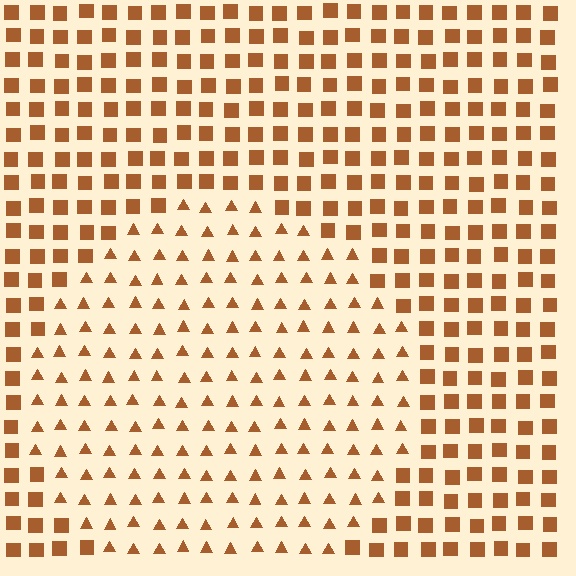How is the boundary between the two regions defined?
The boundary is defined by a change in element shape: triangles inside vs. squares outside. All elements share the same color and spacing.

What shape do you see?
I see a circle.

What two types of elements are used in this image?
The image uses triangles inside the circle region and squares outside it.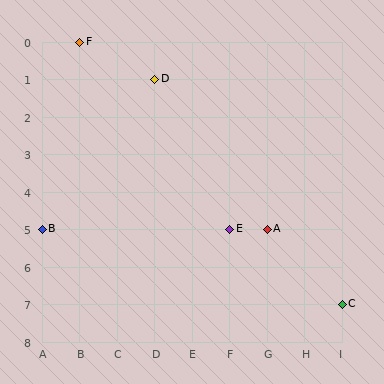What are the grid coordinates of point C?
Point C is at grid coordinates (I, 7).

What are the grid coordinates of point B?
Point B is at grid coordinates (A, 5).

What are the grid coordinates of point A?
Point A is at grid coordinates (G, 5).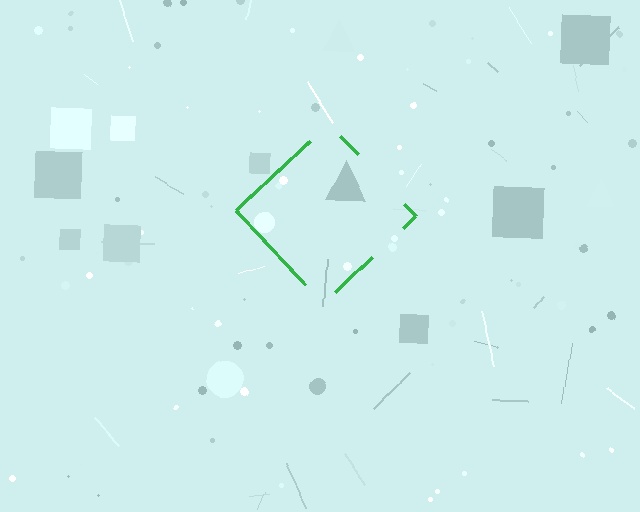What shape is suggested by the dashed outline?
The dashed outline suggests a diamond.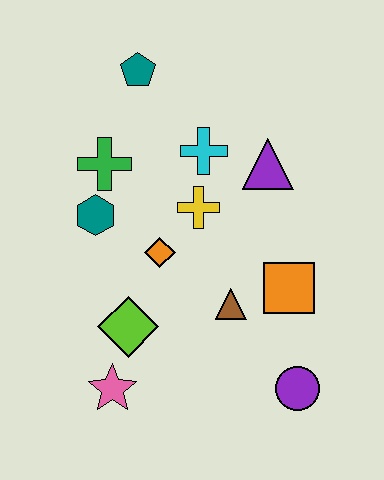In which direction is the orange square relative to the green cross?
The orange square is to the right of the green cross.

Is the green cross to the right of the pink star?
No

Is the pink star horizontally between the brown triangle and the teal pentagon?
No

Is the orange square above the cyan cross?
No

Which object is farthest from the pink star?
The teal pentagon is farthest from the pink star.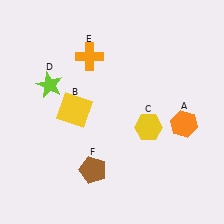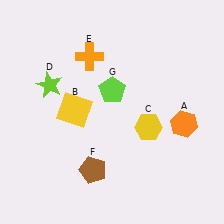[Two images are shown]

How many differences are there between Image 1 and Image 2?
There is 1 difference between the two images.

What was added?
A lime pentagon (G) was added in Image 2.